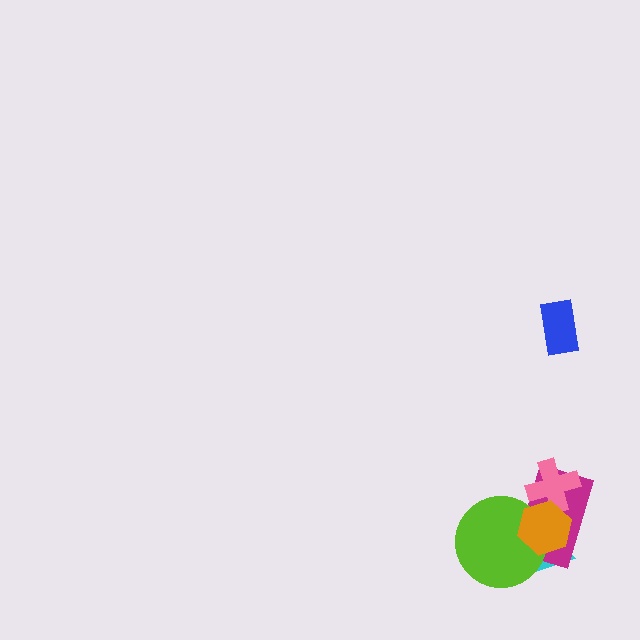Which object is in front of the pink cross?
The orange hexagon is in front of the pink cross.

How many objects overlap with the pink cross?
2 objects overlap with the pink cross.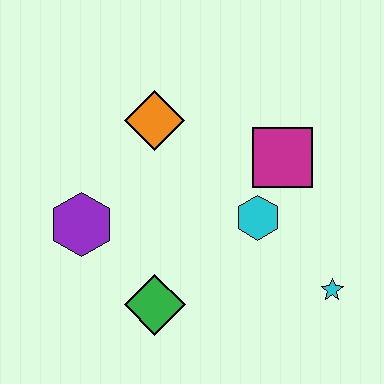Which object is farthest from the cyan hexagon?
The purple hexagon is farthest from the cyan hexagon.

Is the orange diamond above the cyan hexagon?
Yes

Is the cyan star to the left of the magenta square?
No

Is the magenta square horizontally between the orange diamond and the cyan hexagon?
No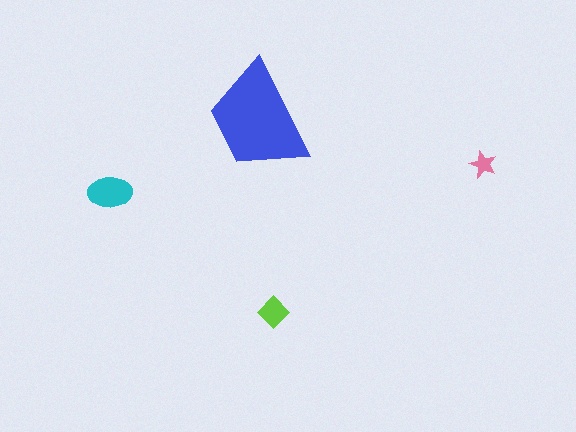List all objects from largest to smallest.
The blue trapezoid, the cyan ellipse, the lime diamond, the pink star.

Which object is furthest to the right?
The pink star is rightmost.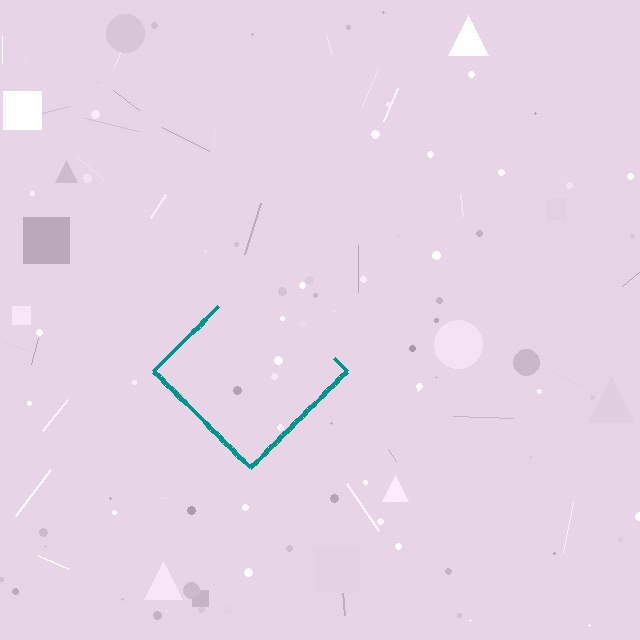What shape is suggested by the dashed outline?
The dashed outline suggests a diamond.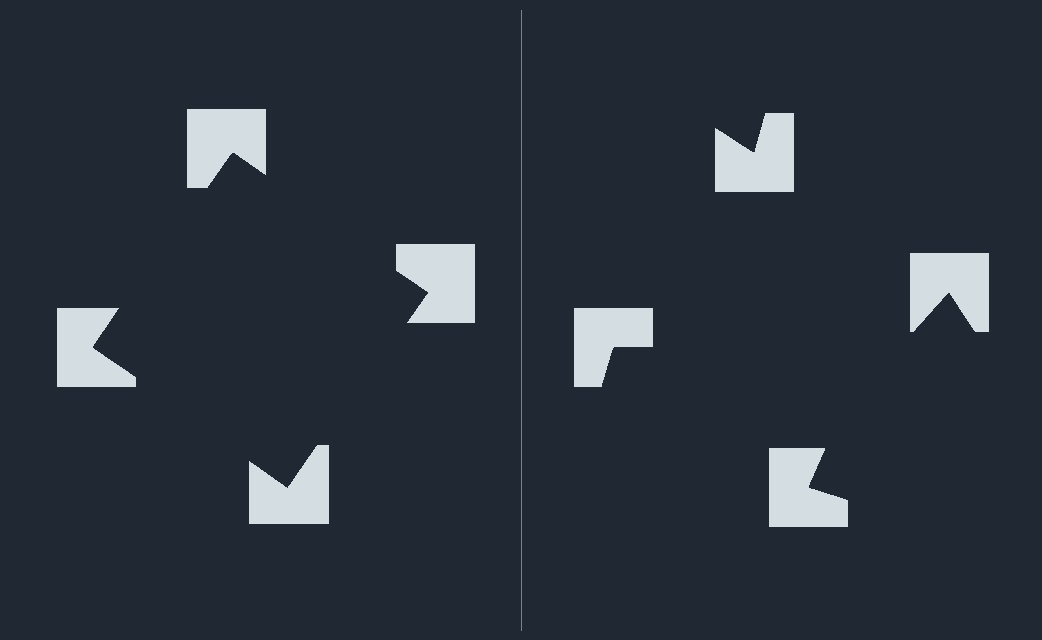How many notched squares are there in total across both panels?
8 — 4 on each side.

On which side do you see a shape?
An illusory square appears on the left side. On the right side the wedge cuts are rotated, so no coherent shape forms.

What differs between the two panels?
The notched squares are positioned identically on both sides; only the wedge orientations differ. On the left they align to a square; on the right they are misaligned.